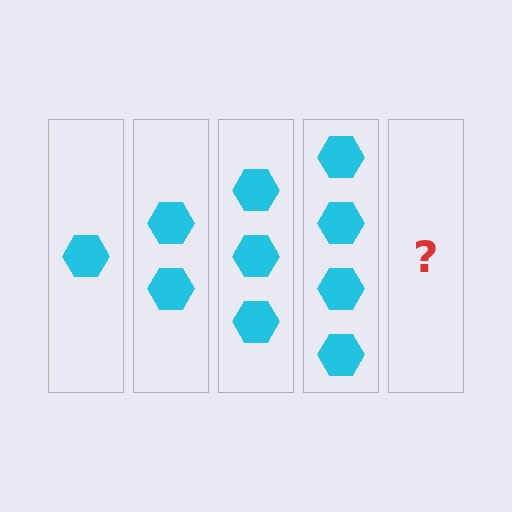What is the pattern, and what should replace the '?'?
The pattern is that each step adds one more hexagon. The '?' should be 5 hexagons.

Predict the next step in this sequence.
The next step is 5 hexagons.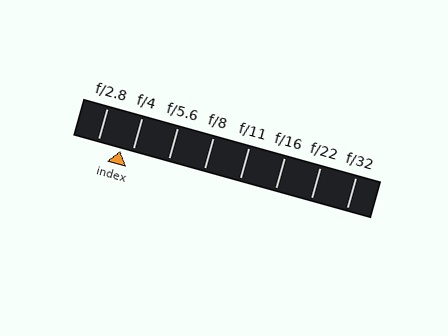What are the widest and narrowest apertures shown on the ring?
The widest aperture shown is f/2.8 and the narrowest is f/32.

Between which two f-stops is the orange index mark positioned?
The index mark is between f/2.8 and f/4.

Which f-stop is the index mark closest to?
The index mark is closest to f/4.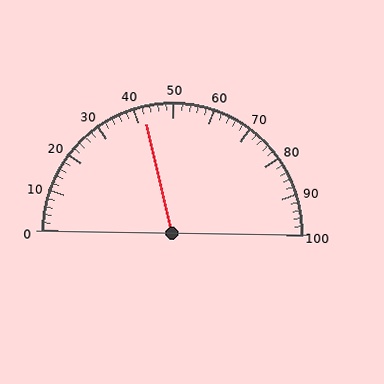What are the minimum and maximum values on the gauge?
The gauge ranges from 0 to 100.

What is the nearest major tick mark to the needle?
The nearest major tick mark is 40.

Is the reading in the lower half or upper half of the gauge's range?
The reading is in the lower half of the range (0 to 100).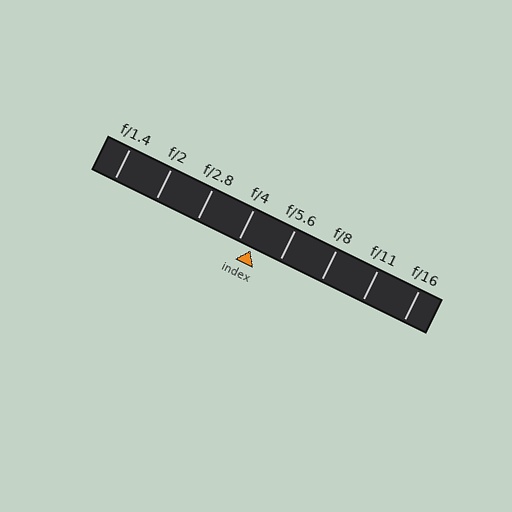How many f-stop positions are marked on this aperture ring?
There are 8 f-stop positions marked.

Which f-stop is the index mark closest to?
The index mark is closest to f/4.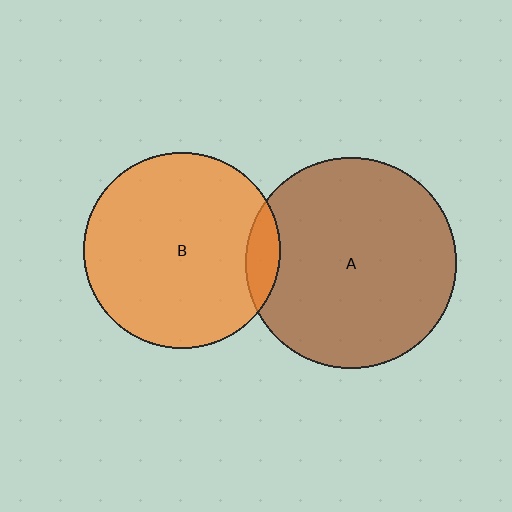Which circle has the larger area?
Circle A (brown).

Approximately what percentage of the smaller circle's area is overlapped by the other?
Approximately 10%.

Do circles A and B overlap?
Yes.